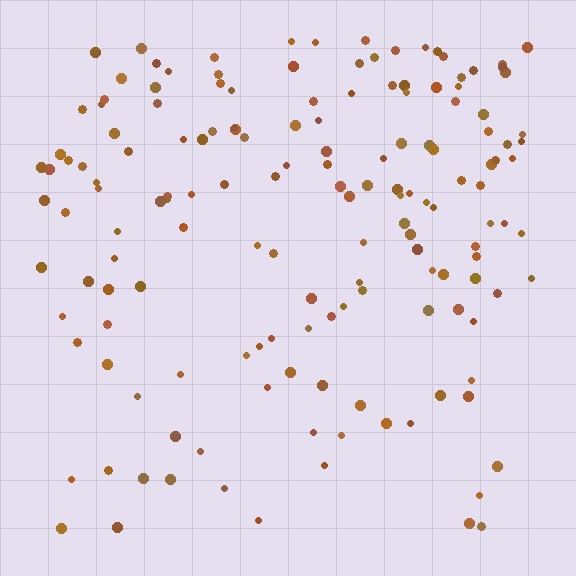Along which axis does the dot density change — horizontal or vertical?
Vertical.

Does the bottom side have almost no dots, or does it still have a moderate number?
Still a moderate number, just noticeably fewer than the top.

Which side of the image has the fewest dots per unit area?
The bottom.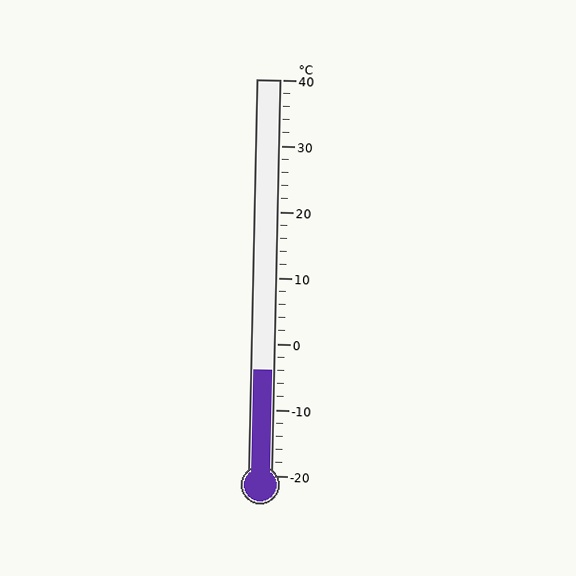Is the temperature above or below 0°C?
The temperature is below 0°C.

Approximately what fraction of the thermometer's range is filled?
The thermometer is filled to approximately 25% of its range.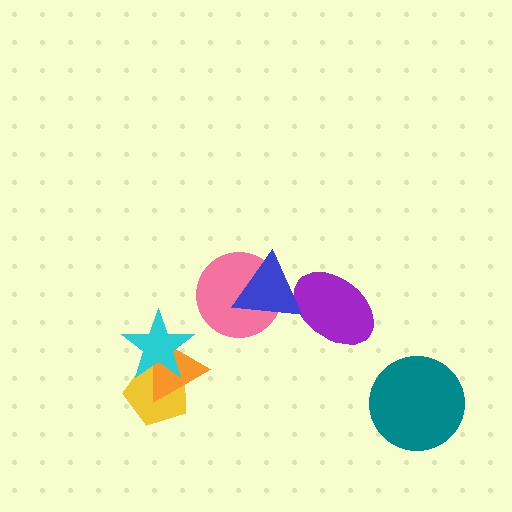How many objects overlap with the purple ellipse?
1 object overlaps with the purple ellipse.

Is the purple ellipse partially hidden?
Yes, it is partially covered by another shape.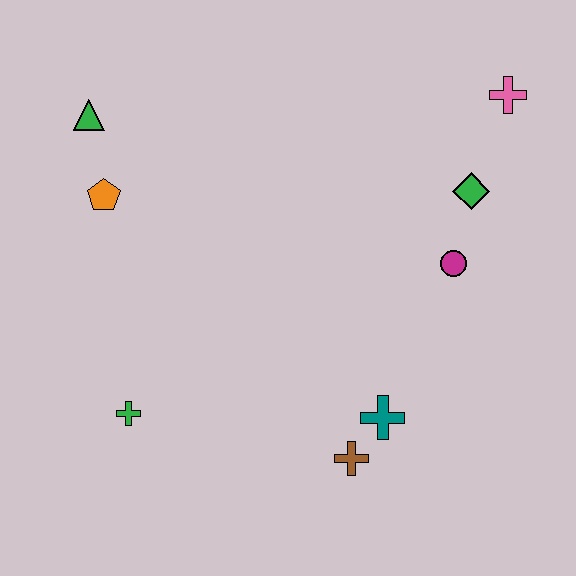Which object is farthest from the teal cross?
The green triangle is farthest from the teal cross.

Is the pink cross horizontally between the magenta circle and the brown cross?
No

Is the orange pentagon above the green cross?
Yes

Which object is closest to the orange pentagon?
The green triangle is closest to the orange pentagon.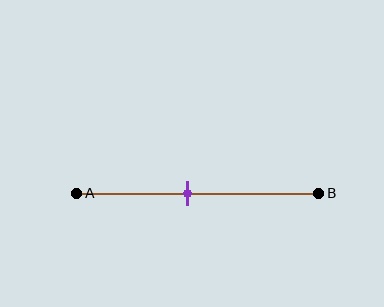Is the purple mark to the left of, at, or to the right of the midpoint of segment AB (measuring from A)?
The purple mark is to the left of the midpoint of segment AB.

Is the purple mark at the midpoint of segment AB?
No, the mark is at about 45% from A, not at the 50% midpoint.